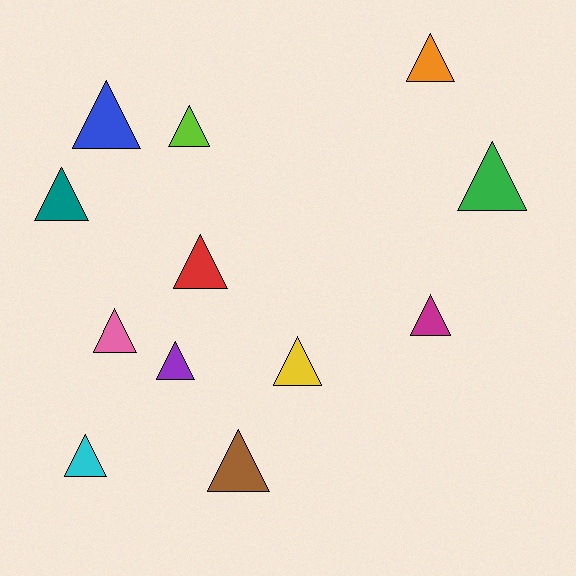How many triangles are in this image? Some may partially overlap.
There are 12 triangles.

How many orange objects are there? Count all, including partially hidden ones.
There is 1 orange object.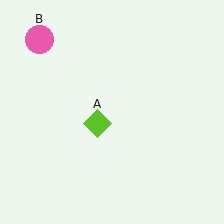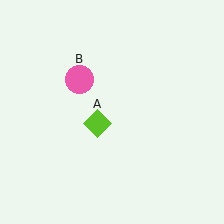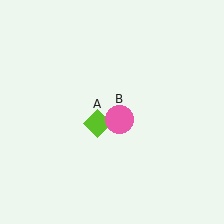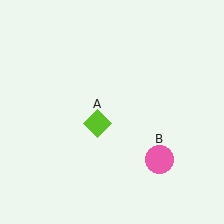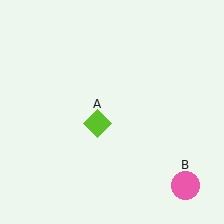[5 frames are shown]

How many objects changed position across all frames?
1 object changed position: pink circle (object B).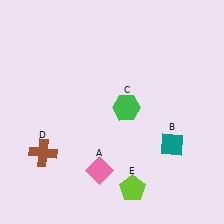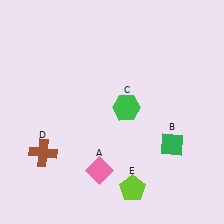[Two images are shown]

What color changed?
The diamond (B) changed from teal in Image 1 to green in Image 2.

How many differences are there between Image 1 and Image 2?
There is 1 difference between the two images.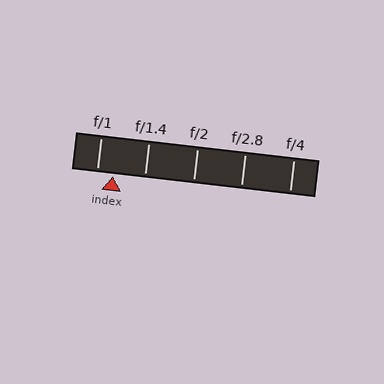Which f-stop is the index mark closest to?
The index mark is closest to f/1.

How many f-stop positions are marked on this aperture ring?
There are 5 f-stop positions marked.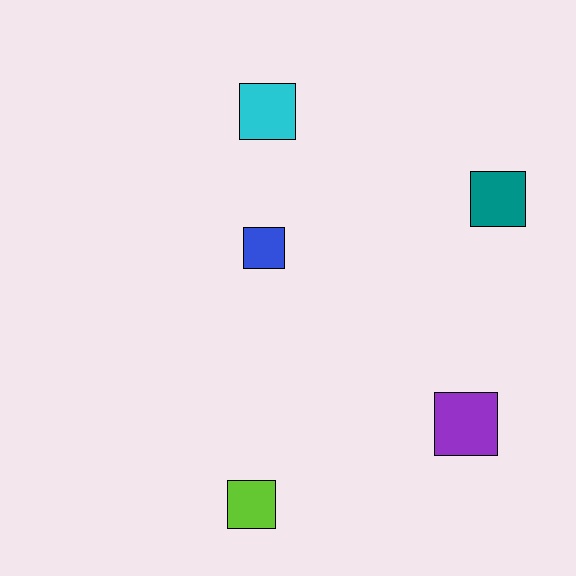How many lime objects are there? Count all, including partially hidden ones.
There is 1 lime object.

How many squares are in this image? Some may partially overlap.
There are 5 squares.